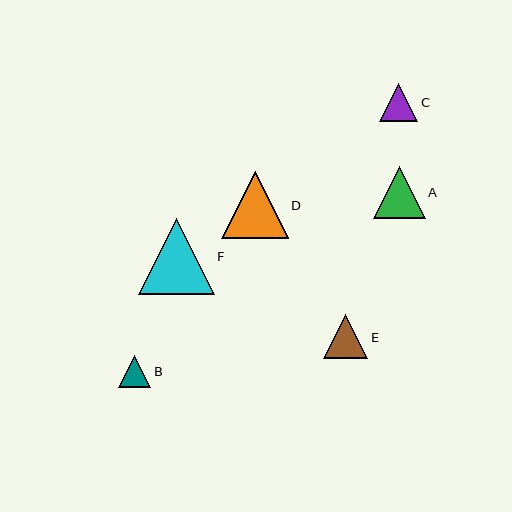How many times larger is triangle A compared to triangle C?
Triangle A is approximately 1.4 times the size of triangle C.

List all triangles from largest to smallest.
From largest to smallest: F, D, A, E, C, B.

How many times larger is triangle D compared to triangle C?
Triangle D is approximately 1.7 times the size of triangle C.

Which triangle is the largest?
Triangle F is the largest with a size of approximately 76 pixels.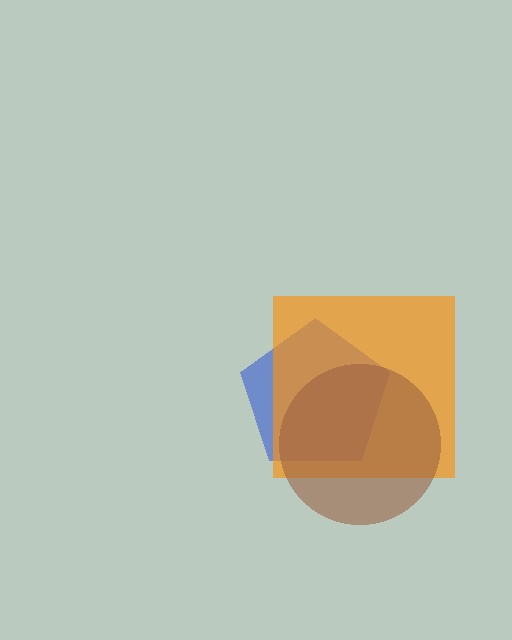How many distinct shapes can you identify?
There are 3 distinct shapes: a blue pentagon, an orange square, a brown circle.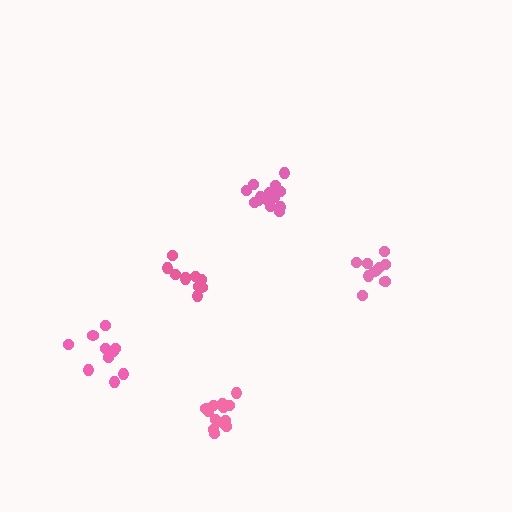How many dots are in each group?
Group 1: 13 dots, Group 2: 15 dots, Group 3: 10 dots, Group 4: 11 dots, Group 5: 10 dots (59 total).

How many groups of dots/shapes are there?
There are 5 groups.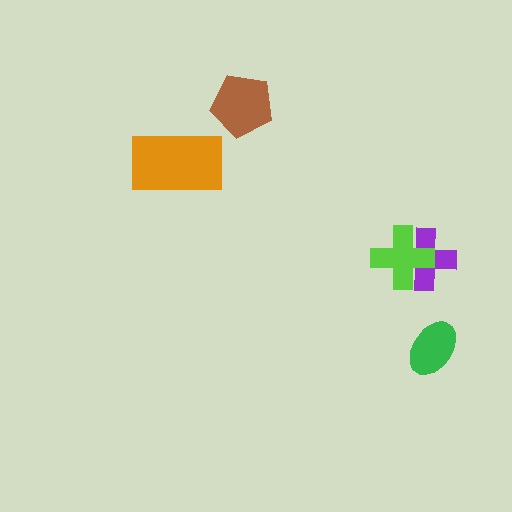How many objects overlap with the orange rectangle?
0 objects overlap with the orange rectangle.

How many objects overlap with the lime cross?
1 object overlaps with the lime cross.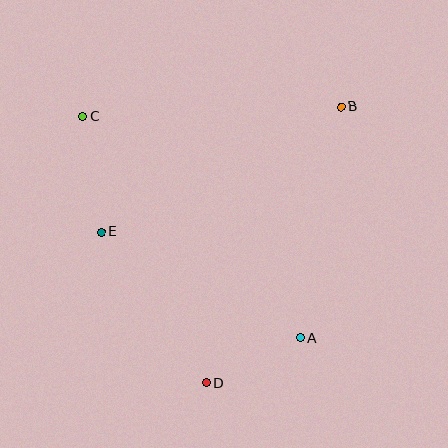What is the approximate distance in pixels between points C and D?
The distance between C and D is approximately 294 pixels.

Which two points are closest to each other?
Points A and D are closest to each other.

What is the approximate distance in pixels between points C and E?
The distance between C and E is approximately 117 pixels.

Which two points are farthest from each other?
Points A and C are farthest from each other.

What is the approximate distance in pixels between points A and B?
The distance between A and B is approximately 235 pixels.